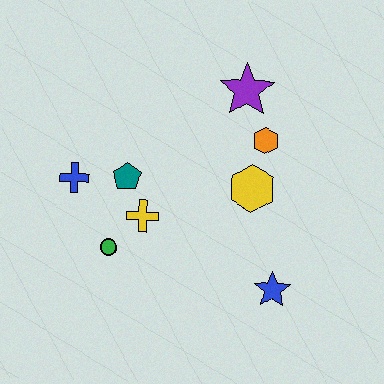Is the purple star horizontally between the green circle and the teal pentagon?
No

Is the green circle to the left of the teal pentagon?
Yes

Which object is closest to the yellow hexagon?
The orange hexagon is closest to the yellow hexagon.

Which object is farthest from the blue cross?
The blue star is farthest from the blue cross.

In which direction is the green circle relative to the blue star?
The green circle is to the left of the blue star.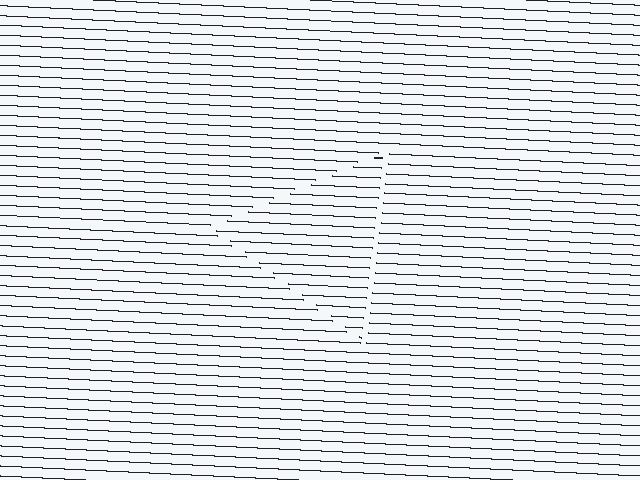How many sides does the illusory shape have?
3 sides — the line-ends trace a triangle.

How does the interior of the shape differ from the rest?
The interior of the shape contains the same grating, shifted by half a period — the contour is defined by the phase discontinuity where line-ends from the inner and outer gratings abut.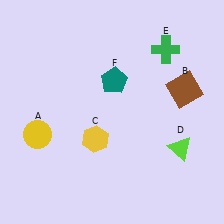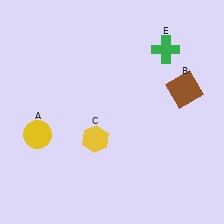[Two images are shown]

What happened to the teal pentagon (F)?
The teal pentagon (F) was removed in Image 2. It was in the top-right area of Image 1.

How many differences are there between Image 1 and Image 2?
There are 2 differences between the two images.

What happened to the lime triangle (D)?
The lime triangle (D) was removed in Image 2. It was in the bottom-right area of Image 1.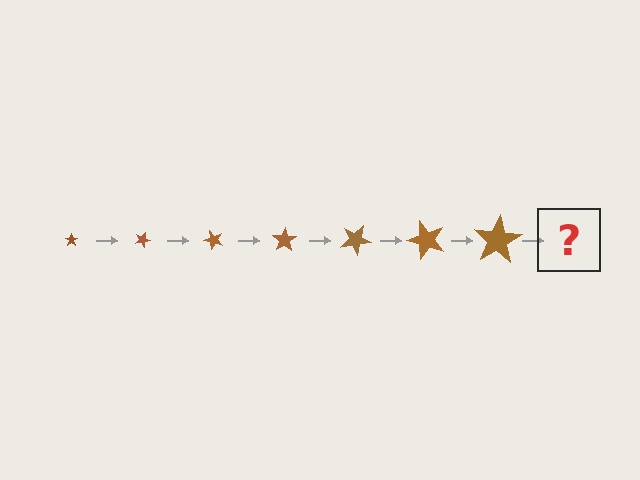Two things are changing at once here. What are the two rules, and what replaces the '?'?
The two rules are that the star grows larger each step and it rotates 25 degrees each step. The '?' should be a star, larger than the previous one and rotated 175 degrees from the start.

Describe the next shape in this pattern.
It should be a star, larger than the previous one and rotated 175 degrees from the start.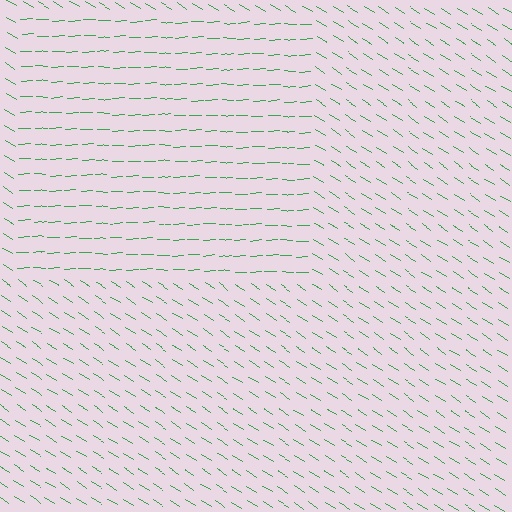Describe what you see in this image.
The image is filled with small green line segments. A rectangle region in the image has lines oriented differently from the surrounding lines, creating a visible texture boundary.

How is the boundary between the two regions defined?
The boundary is defined purely by a change in line orientation (approximately 36 degrees difference). All lines are the same color and thickness.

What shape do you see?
I see a rectangle.